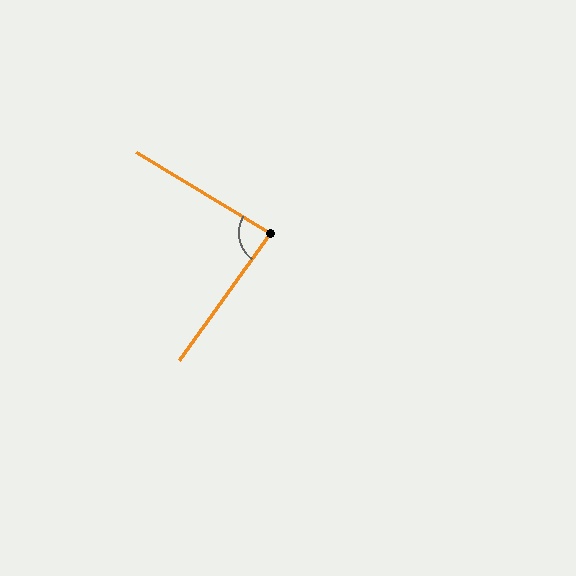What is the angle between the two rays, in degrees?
Approximately 86 degrees.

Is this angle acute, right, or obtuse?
It is approximately a right angle.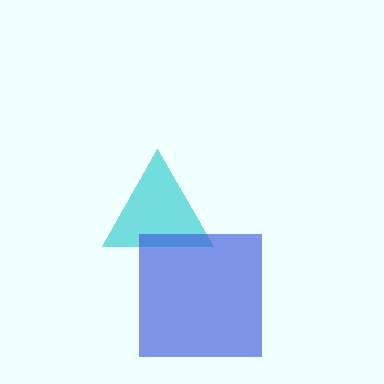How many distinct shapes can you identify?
There are 2 distinct shapes: a cyan triangle, a blue square.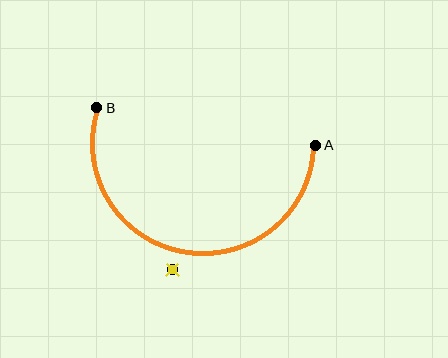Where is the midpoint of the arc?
The arc midpoint is the point on the curve farthest from the straight line joining A and B. It sits below that line.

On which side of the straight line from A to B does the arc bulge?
The arc bulges below the straight line connecting A and B.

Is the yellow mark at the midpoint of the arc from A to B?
No — the yellow mark does not lie on the arc at all. It sits slightly outside the curve.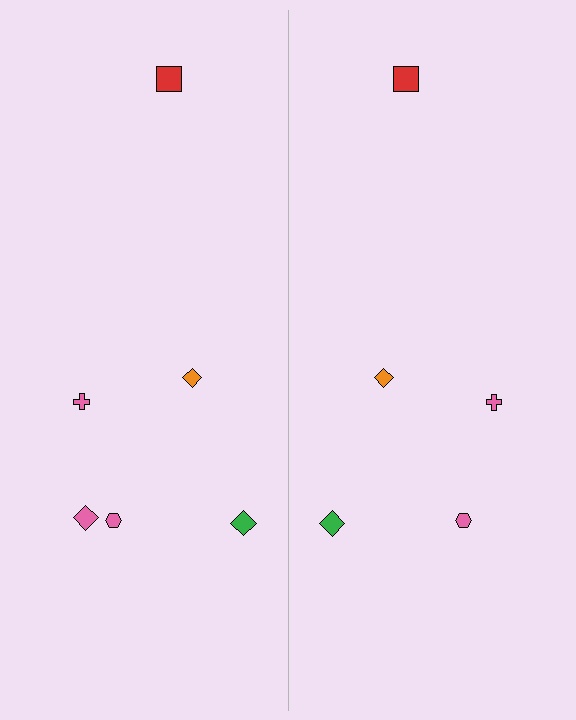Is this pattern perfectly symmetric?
No, the pattern is not perfectly symmetric. A pink diamond is missing from the right side.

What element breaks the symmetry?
A pink diamond is missing from the right side.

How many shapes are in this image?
There are 11 shapes in this image.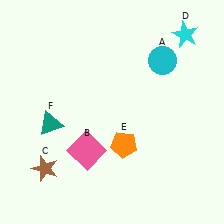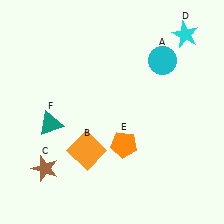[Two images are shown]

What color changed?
The square (B) changed from pink in Image 1 to orange in Image 2.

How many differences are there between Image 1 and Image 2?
There is 1 difference between the two images.